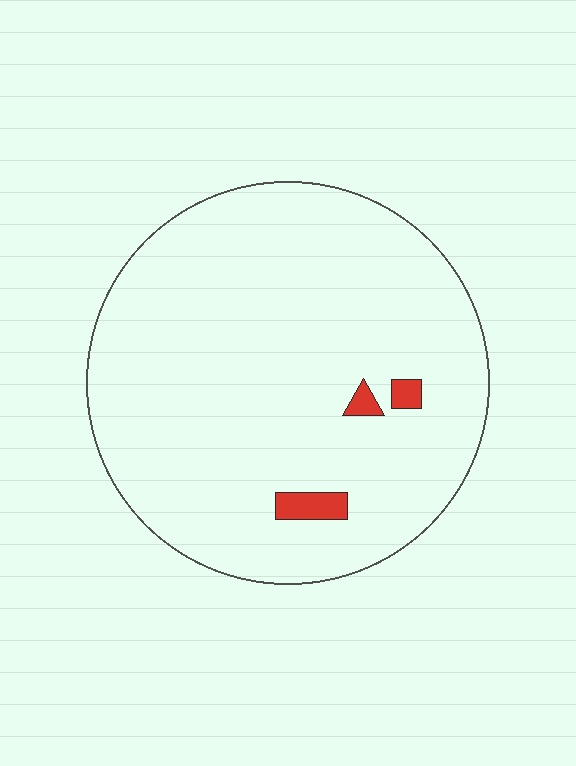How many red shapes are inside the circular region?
3.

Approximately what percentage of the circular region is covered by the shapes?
Approximately 5%.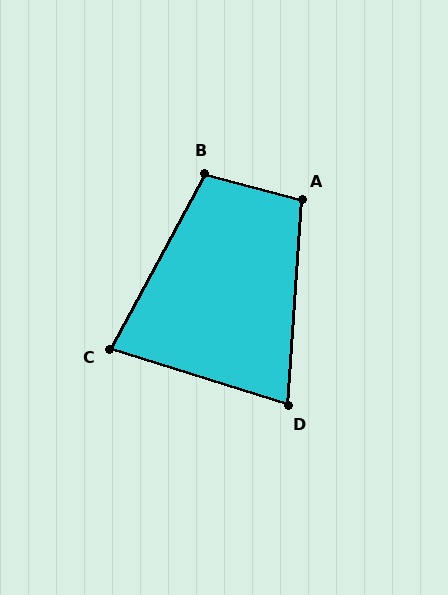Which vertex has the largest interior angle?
B, at approximately 104 degrees.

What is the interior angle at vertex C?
Approximately 79 degrees (acute).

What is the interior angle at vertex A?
Approximately 101 degrees (obtuse).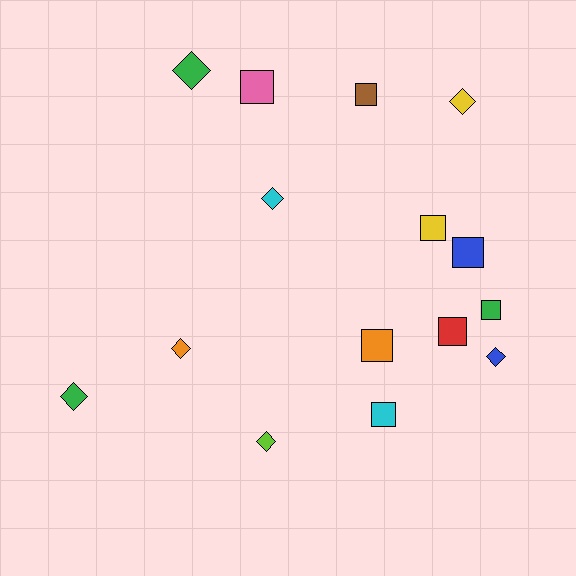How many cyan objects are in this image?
There are 2 cyan objects.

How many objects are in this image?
There are 15 objects.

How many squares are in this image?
There are 8 squares.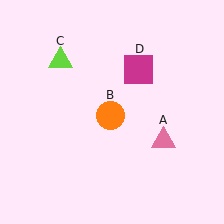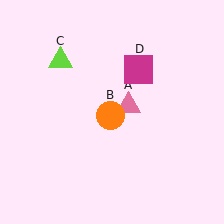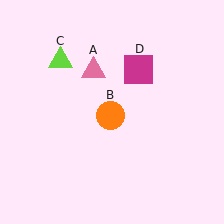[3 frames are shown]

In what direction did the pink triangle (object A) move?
The pink triangle (object A) moved up and to the left.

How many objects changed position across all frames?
1 object changed position: pink triangle (object A).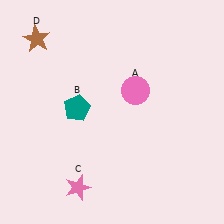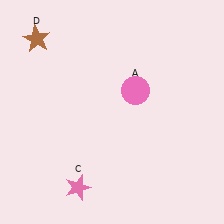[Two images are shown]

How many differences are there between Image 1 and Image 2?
There is 1 difference between the two images.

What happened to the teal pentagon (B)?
The teal pentagon (B) was removed in Image 2. It was in the top-left area of Image 1.